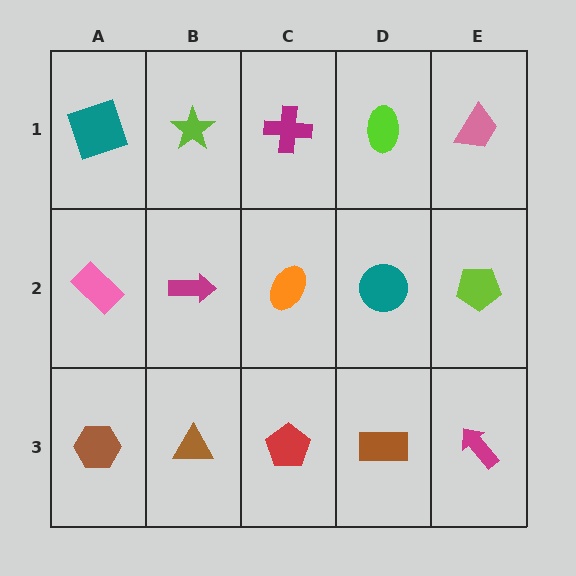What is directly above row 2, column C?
A magenta cross.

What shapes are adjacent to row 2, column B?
A lime star (row 1, column B), a brown triangle (row 3, column B), a pink rectangle (row 2, column A), an orange ellipse (row 2, column C).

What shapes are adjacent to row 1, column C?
An orange ellipse (row 2, column C), a lime star (row 1, column B), a lime ellipse (row 1, column D).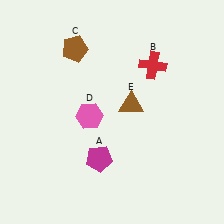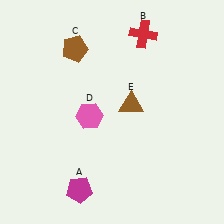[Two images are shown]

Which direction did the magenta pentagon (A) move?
The magenta pentagon (A) moved down.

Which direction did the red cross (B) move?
The red cross (B) moved up.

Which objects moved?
The objects that moved are: the magenta pentagon (A), the red cross (B).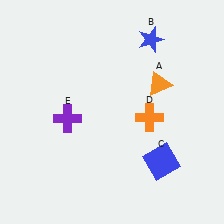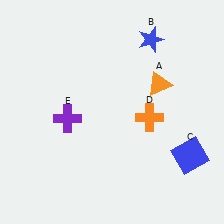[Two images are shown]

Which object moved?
The blue square (C) moved right.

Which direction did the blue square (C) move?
The blue square (C) moved right.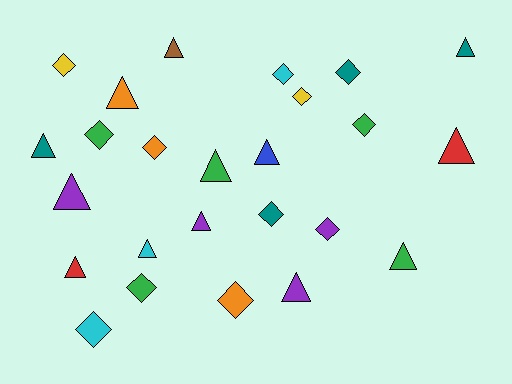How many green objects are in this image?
There are 5 green objects.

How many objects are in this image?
There are 25 objects.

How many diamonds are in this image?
There are 12 diamonds.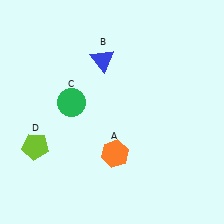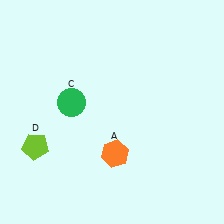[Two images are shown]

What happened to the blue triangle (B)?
The blue triangle (B) was removed in Image 2. It was in the top-left area of Image 1.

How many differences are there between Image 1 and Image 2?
There is 1 difference between the two images.